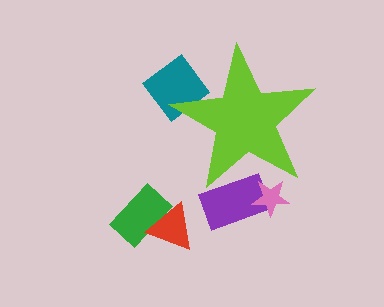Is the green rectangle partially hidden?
No, the green rectangle is fully visible.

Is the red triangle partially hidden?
No, the red triangle is fully visible.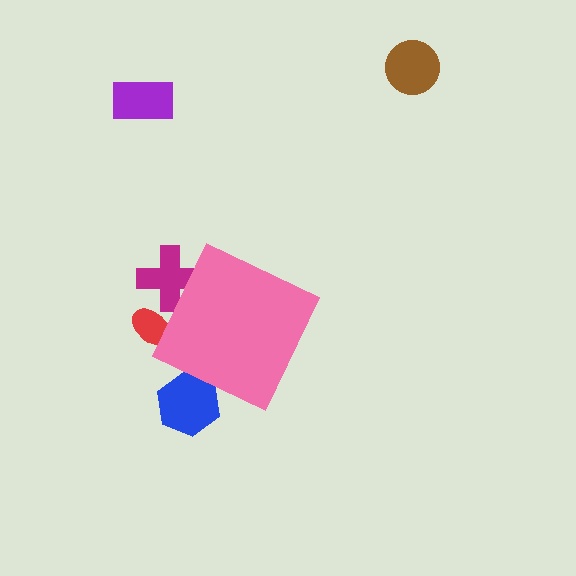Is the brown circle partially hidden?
No, the brown circle is fully visible.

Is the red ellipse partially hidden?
Yes, the red ellipse is partially hidden behind the pink diamond.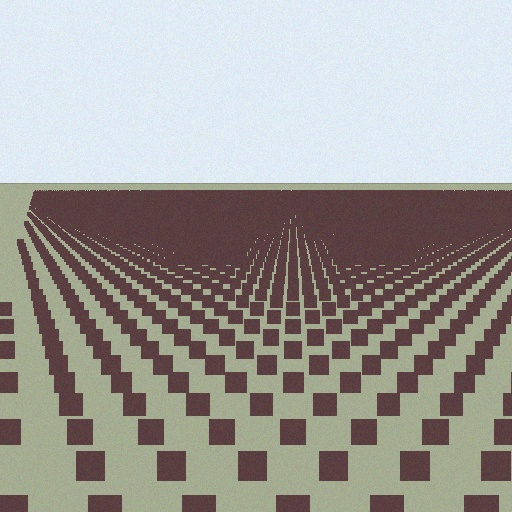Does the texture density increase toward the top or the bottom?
Density increases toward the top.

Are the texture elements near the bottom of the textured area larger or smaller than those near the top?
Larger. Near the bottom, elements are closer to the viewer and appear at a bigger on-screen size.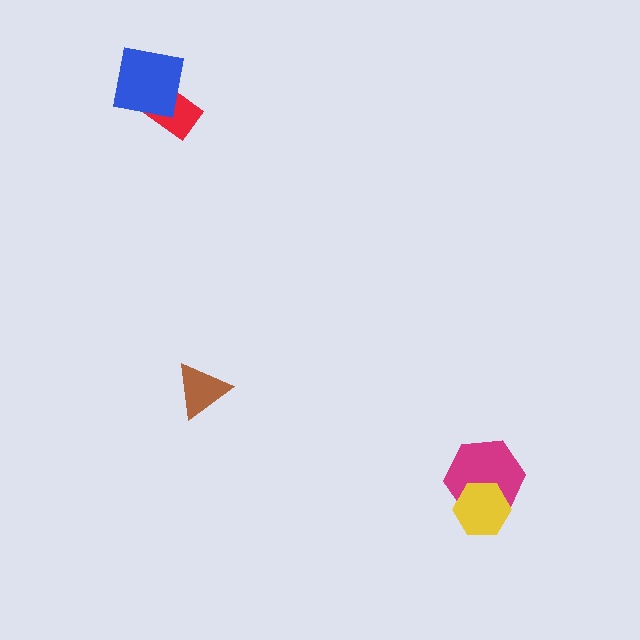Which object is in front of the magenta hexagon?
The yellow hexagon is in front of the magenta hexagon.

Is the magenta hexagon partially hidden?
Yes, it is partially covered by another shape.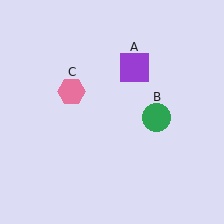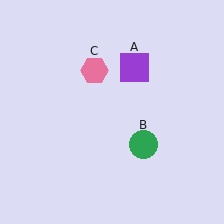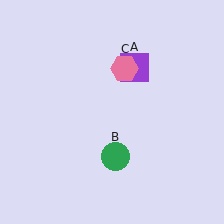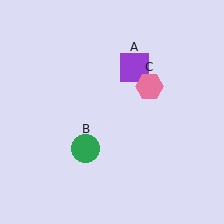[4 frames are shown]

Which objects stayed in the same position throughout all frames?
Purple square (object A) remained stationary.